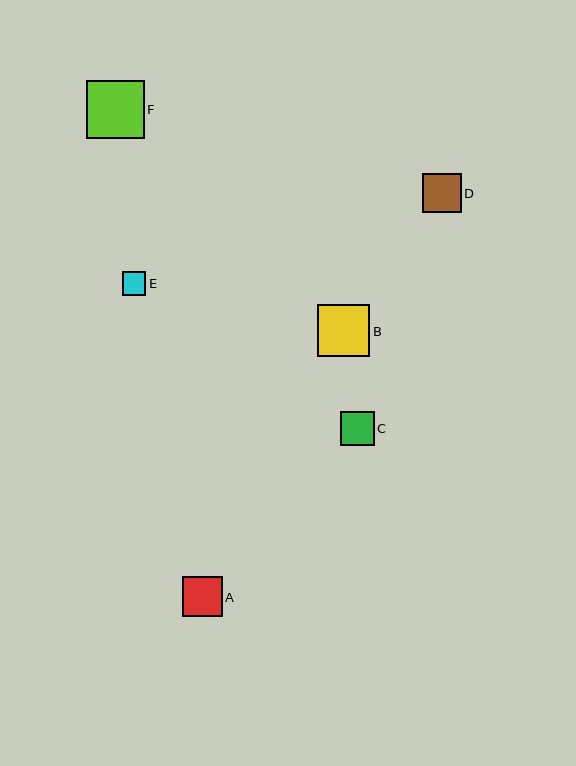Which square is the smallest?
Square E is the smallest with a size of approximately 23 pixels.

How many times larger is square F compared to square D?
Square F is approximately 1.5 times the size of square D.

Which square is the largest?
Square F is the largest with a size of approximately 57 pixels.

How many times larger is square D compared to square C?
Square D is approximately 1.1 times the size of square C.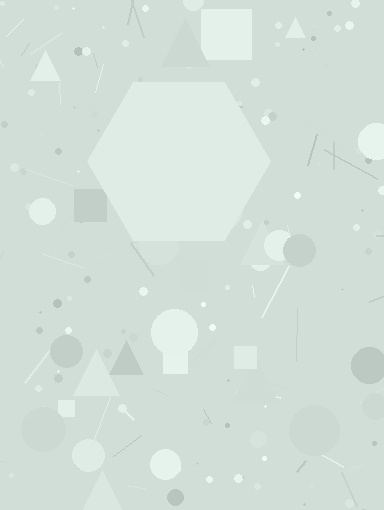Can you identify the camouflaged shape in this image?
The camouflaged shape is a hexagon.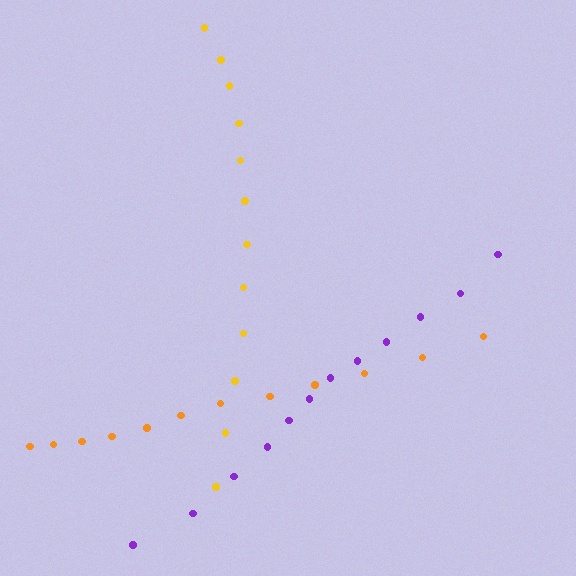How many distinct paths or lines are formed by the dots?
There are 3 distinct paths.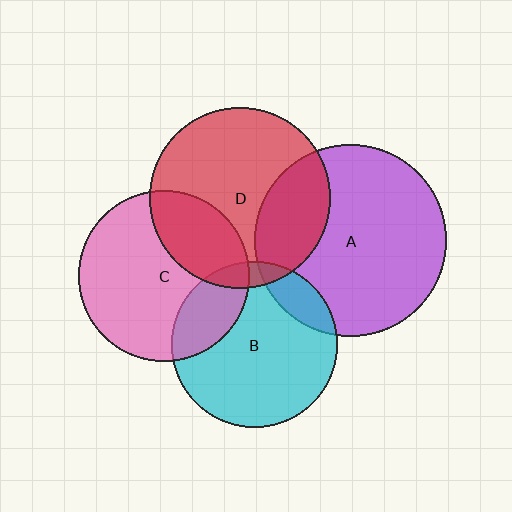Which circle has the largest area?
Circle A (purple).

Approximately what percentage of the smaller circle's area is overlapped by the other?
Approximately 30%.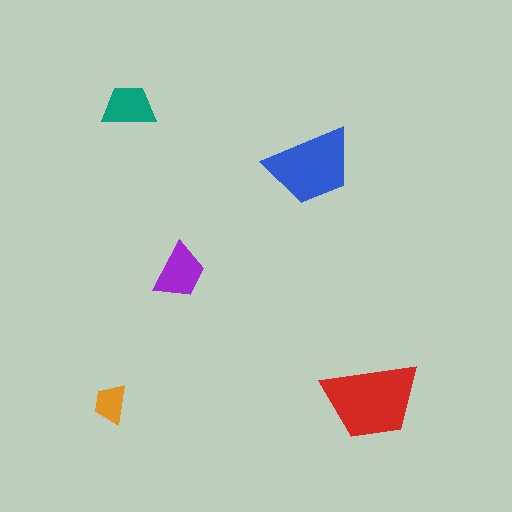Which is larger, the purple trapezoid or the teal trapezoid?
The purple one.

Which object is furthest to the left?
The orange trapezoid is leftmost.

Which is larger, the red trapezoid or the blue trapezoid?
The red one.